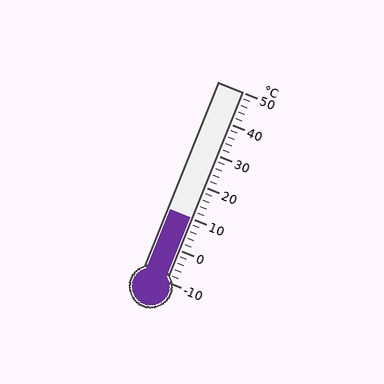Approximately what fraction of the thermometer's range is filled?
The thermometer is filled to approximately 35% of its range.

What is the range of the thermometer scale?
The thermometer scale ranges from -10°C to 50°C.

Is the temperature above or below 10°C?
The temperature is at 10°C.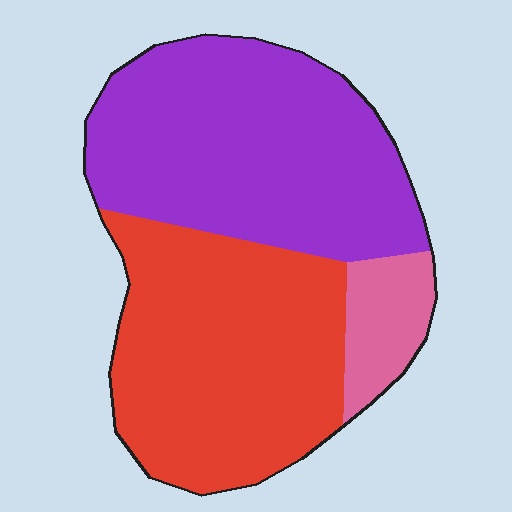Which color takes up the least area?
Pink, at roughly 10%.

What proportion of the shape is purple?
Purple covers 47% of the shape.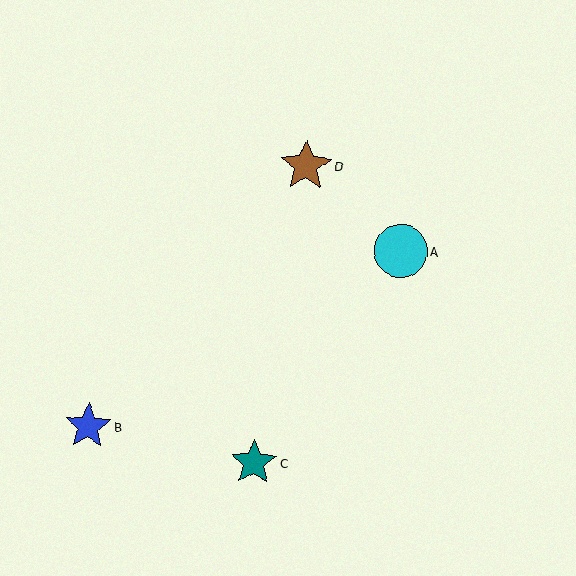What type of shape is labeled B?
Shape B is a blue star.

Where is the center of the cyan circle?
The center of the cyan circle is at (400, 251).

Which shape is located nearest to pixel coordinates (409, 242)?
The cyan circle (labeled A) at (400, 251) is nearest to that location.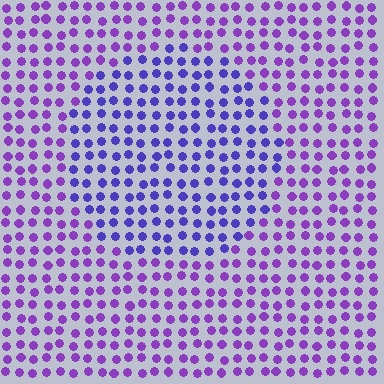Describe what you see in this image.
The image is filled with small purple elements in a uniform arrangement. A circle-shaped region is visible where the elements are tinted to a slightly different hue, forming a subtle color boundary.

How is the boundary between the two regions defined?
The boundary is defined purely by a slight shift in hue (about 29 degrees). Spacing, size, and orientation are identical on both sides.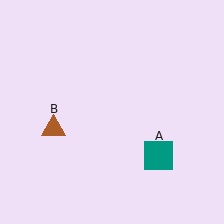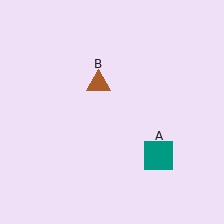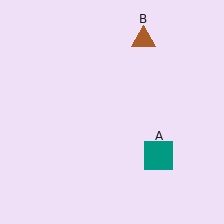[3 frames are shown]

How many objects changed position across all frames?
1 object changed position: brown triangle (object B).